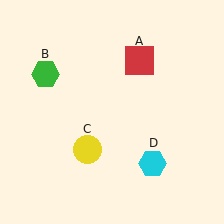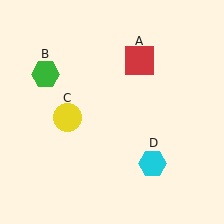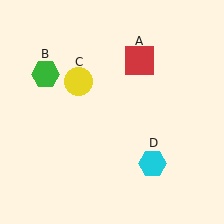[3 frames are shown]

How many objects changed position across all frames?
1 object changed position: yellow circle (object C).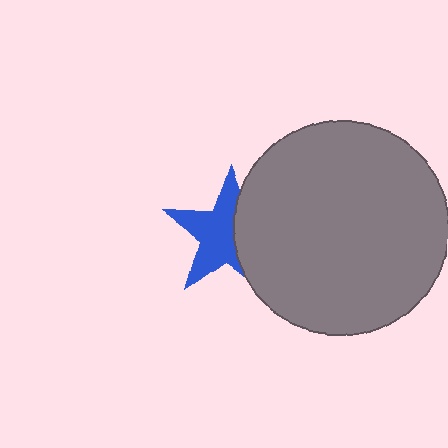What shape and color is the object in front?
The object in front is a gray circle.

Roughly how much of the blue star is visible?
About half of it is visible (roughly 62%).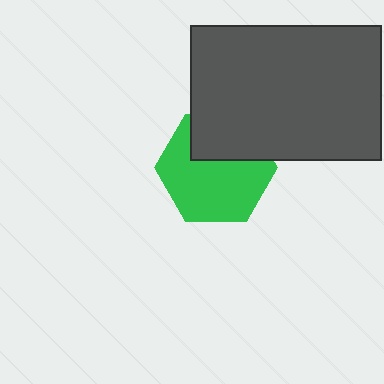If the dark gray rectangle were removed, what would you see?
You would see the complete green hexagon.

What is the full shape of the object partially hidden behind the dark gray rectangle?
The partially hidden object is a green hexagon.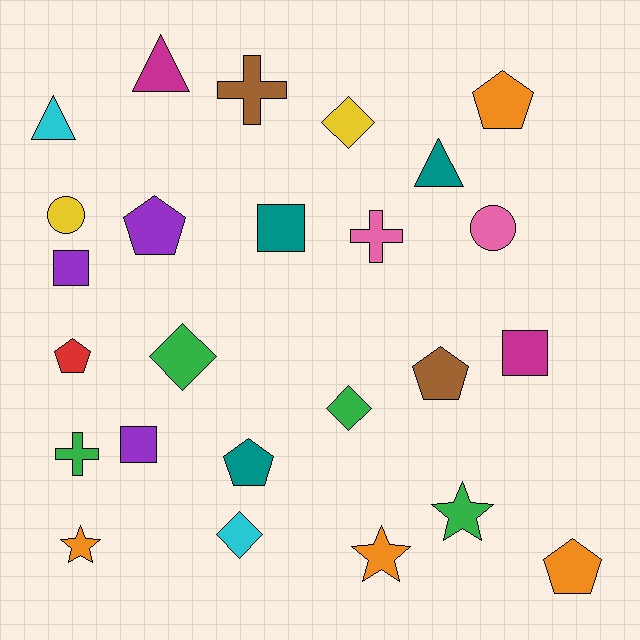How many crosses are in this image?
There are 3 crosses.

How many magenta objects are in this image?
There are 2 magenta objects.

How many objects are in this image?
There are 25 objects.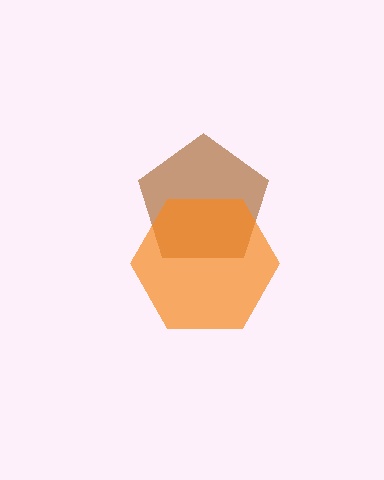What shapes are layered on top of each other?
The layered shapes are: a brown pentagon, an orange hexagon.